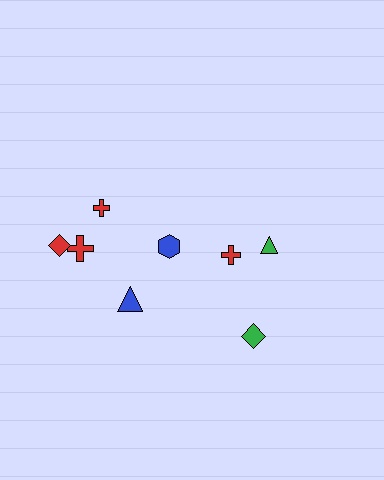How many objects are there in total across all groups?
There are 8 objects.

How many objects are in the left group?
There are 5 objects.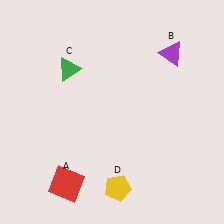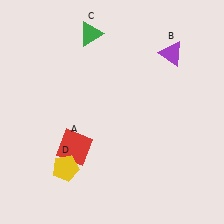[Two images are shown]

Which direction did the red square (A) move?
The red square (A) moved up.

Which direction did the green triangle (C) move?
The green triangle (C) moved up.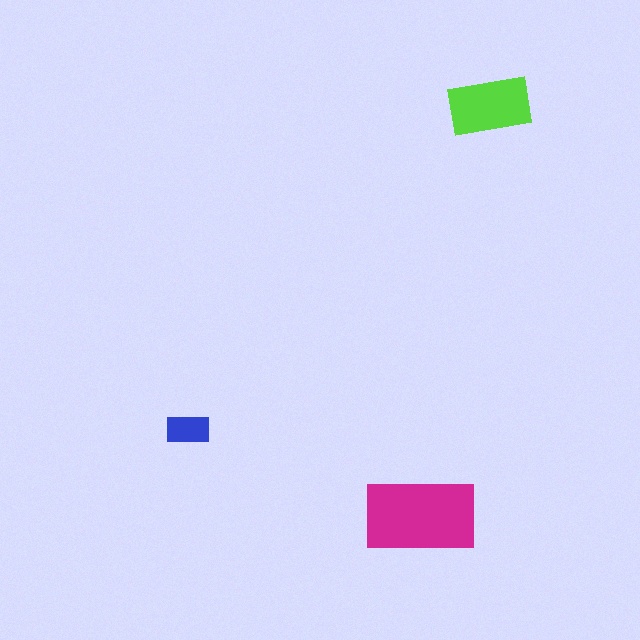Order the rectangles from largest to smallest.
the magenta one, the lime one, the blue one.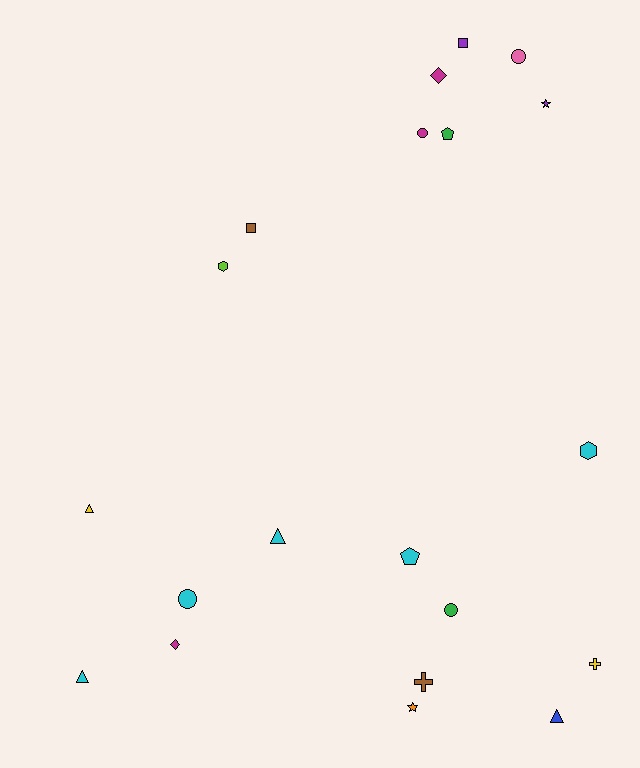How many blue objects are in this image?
There is 1 blue object.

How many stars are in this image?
There are 2 stars.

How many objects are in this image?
There are 20 objects.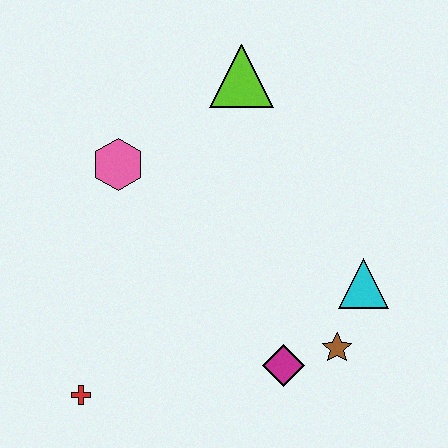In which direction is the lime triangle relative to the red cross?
The lime triangle is above the red cross.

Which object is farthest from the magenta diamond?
The lime triangle is farthest from the magenta diamond.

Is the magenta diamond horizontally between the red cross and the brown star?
Yes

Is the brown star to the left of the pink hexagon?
No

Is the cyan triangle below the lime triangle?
Yes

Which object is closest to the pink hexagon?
The lime triangle is closest to the pink hexagon.